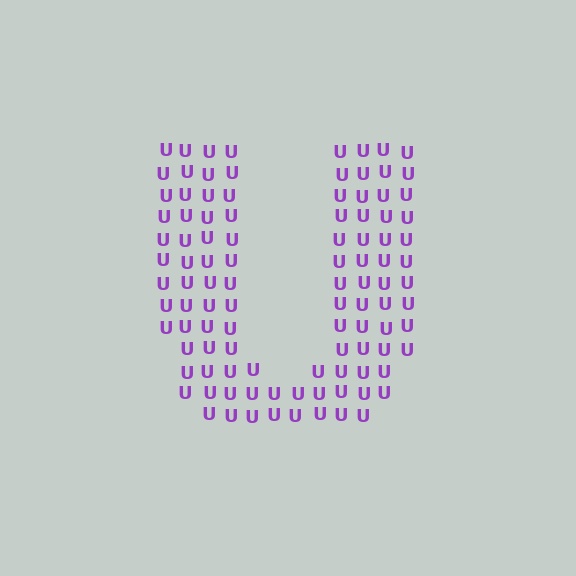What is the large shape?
The large shape is the letter U.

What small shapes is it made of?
It is made of small letter U's.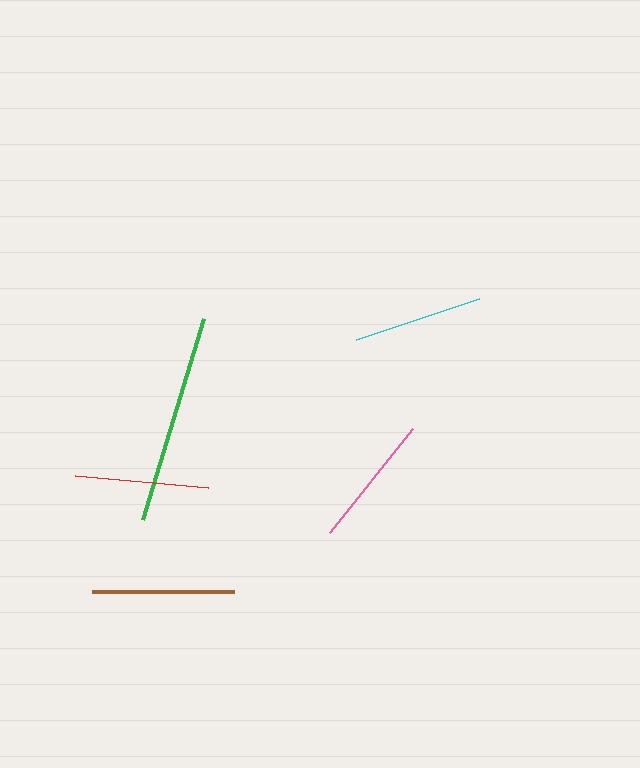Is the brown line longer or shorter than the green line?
The green line is longer than the brown line.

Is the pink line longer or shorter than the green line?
The green line is longer than the pink line.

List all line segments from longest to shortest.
From longest to shortest: green, brown, pink, red, cyan.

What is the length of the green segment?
The green segment is approximately 211 pixels long.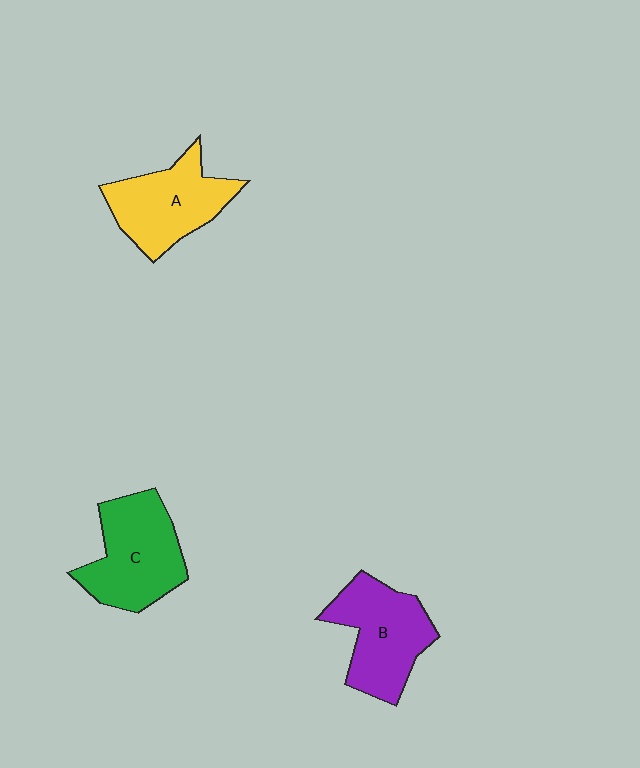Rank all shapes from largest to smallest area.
From largest to smallest: C (green), B (purple), A (yellow).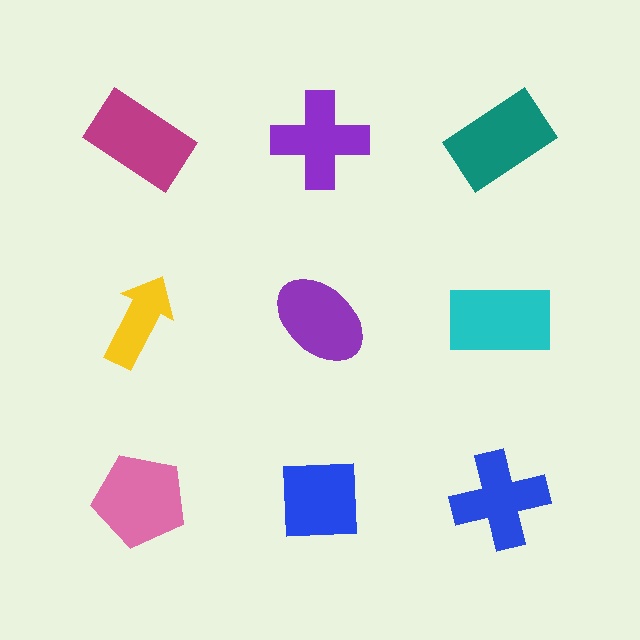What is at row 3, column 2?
A blue square.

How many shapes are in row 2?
3 shapes.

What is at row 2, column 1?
A yellow arrow.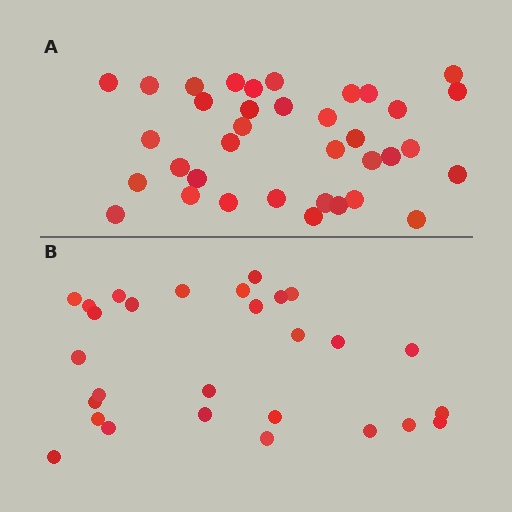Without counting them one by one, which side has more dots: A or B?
Region A (the top region) has more dots.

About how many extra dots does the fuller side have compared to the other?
Region A has roughly 8 or so more dots than region B.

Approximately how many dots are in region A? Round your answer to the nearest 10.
About 40 dots. (The exact count is 36, which rounds to 40.)